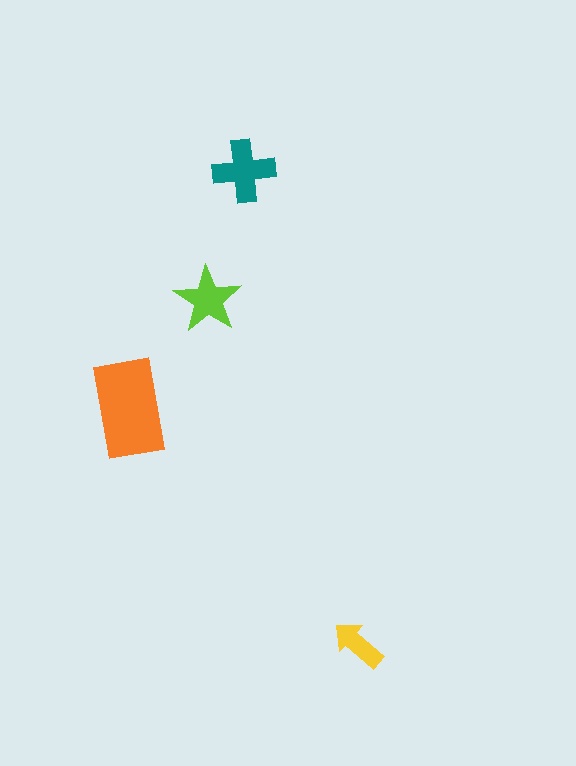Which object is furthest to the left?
The orange rectangle is leftmost.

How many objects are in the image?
There are 4 objects in the image.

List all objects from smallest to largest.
The yellow arrow, the lime star, the teal cross, the orange rectangle.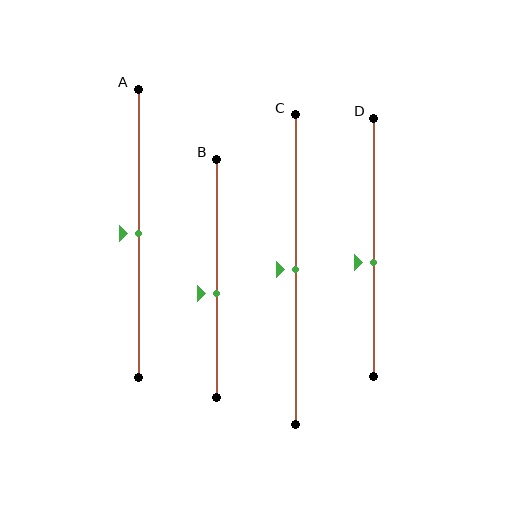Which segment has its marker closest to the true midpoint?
Segment A has its marker closest to the true midpoint.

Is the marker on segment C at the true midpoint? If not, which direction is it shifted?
Yes, the marker on segment C is at the true midpoint.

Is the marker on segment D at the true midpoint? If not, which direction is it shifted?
No, the marker on segment D is shifted downward by about 6% of the segment length.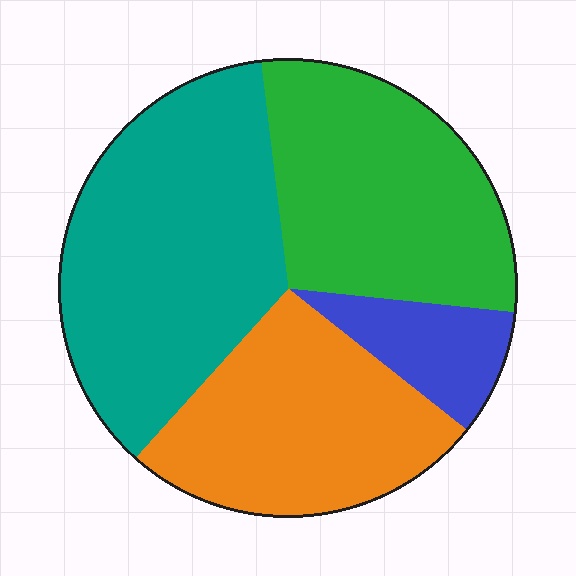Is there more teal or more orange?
Teal.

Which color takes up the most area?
Teal, at roughly 35%.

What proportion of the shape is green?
Green covers around 30% of the shape.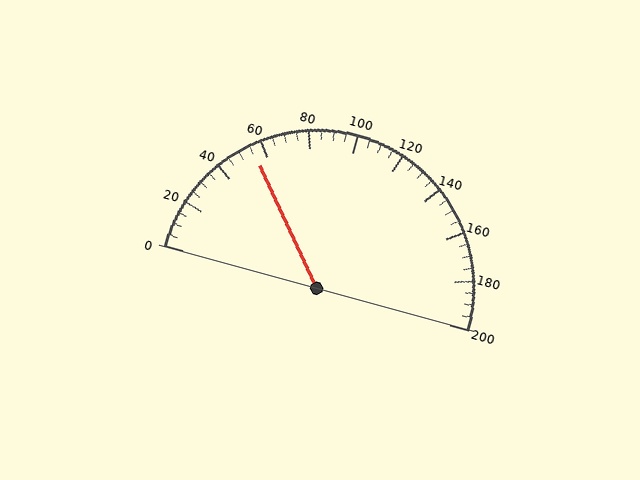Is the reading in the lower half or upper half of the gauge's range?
The reading is in the lower half of the range (0 to 200).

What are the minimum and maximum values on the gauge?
The gauge ranges from 0 to 200.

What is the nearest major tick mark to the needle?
The nearest major tick mark is 60.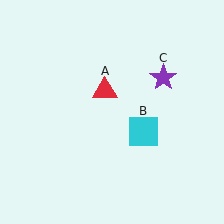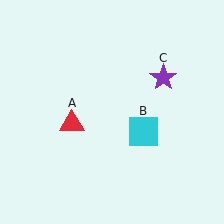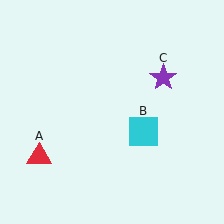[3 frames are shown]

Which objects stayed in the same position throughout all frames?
Cyan square (object B) and purple star (object C) remained stationary.